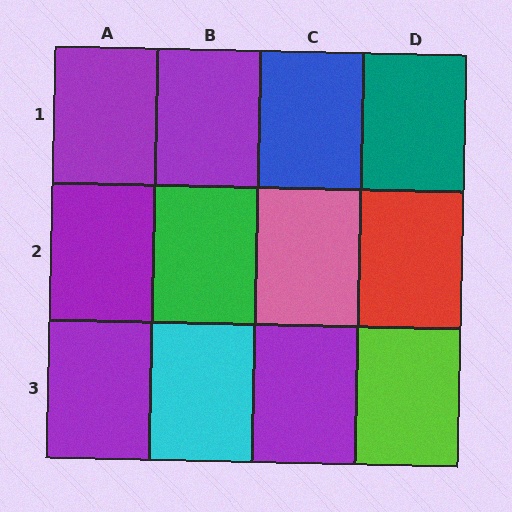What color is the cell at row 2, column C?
Pink.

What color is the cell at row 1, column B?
Purple.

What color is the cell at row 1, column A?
Purple.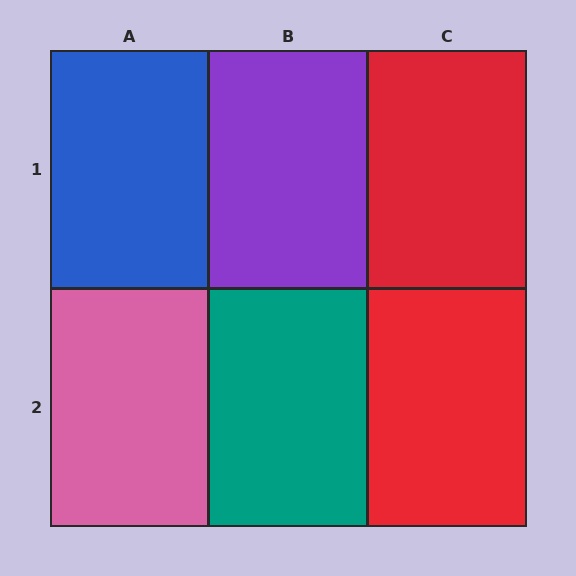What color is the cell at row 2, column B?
Teal.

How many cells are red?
2 cells are red.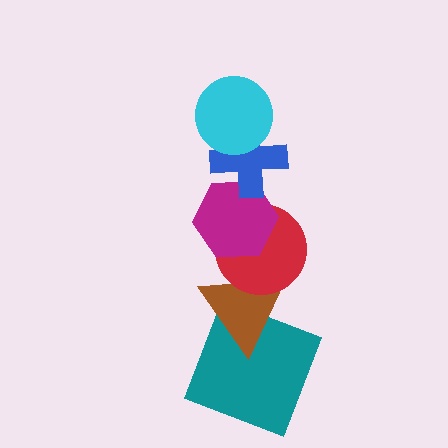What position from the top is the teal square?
The teal square is 6th from the top.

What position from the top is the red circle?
The red circle is 4th from the top.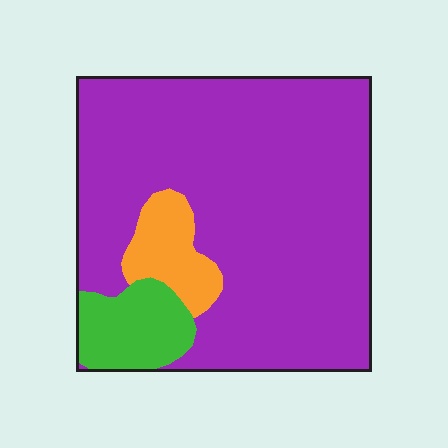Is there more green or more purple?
Purple.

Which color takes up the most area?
Purple, at roughly 80%.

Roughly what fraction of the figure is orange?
Orange covers 8% of the figure.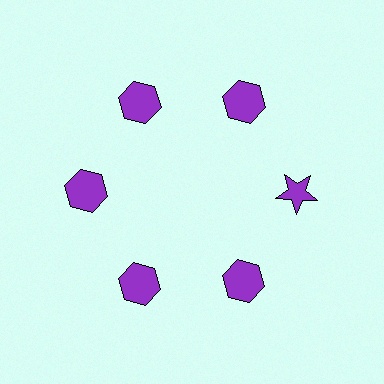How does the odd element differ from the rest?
It has a different shape: star instead of hexagon.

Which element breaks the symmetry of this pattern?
The purple star at roughly the 3 o'clock position breaks the symmetry. All other shapes are purple hexagons.